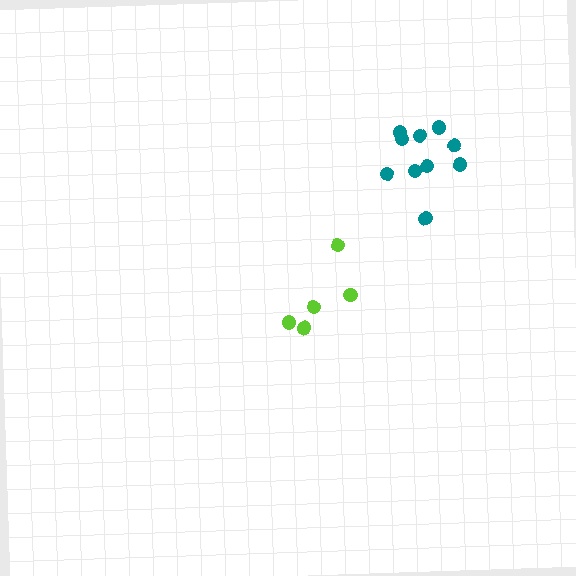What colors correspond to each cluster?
The clusters are colored: lime, teal.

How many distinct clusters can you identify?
There are 2 distinct clusters.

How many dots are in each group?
Group 1: 5 dots, Group 2: 10 dots (15 total).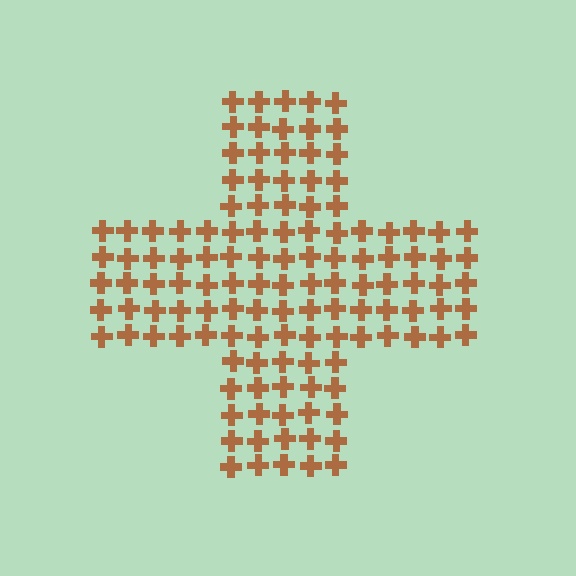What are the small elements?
The small elements are crosses.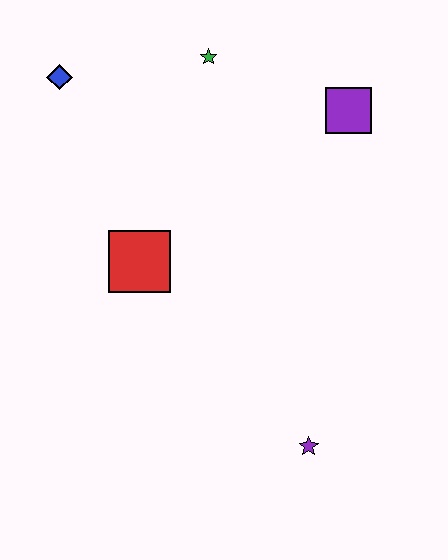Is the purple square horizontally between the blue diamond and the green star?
No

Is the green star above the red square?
Yes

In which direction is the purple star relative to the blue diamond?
The purple star is below the blue diamond.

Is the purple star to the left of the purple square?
Yes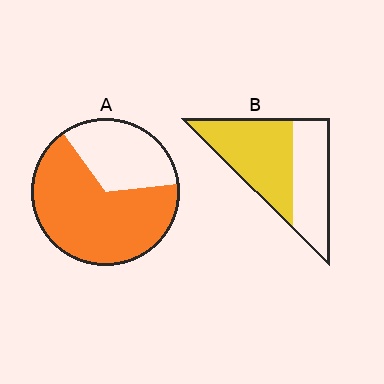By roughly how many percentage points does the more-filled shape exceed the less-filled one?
By roughly 10 percentage points (A over B).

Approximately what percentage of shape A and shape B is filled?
A is approximately 65% and B is approximately 55%.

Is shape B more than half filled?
Yes.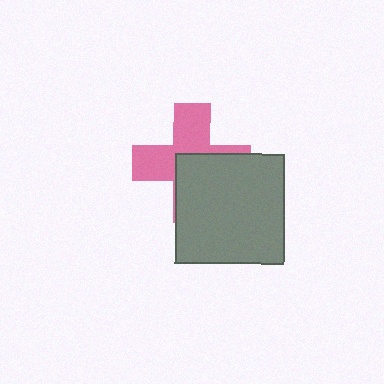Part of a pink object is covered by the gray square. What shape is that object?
It is a cross.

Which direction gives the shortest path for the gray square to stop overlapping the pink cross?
Moving toward the lower-right gives the shortest separation.